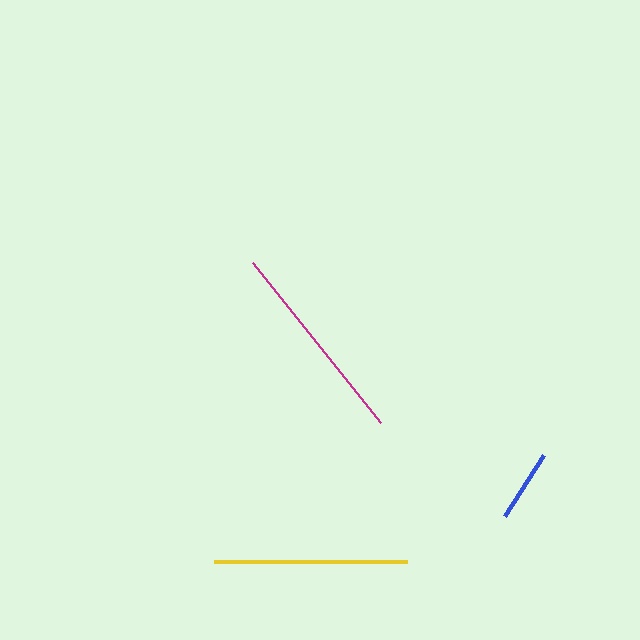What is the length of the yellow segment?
The yellow segment is approximately 193 pixels long.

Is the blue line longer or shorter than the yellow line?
The yellow line is longer than the blue line.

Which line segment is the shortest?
The blue line is the shortest at approximately 73 pixels.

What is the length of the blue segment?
The blue segment is approximately 73 pixels long.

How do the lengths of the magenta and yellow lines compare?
The magenta and yellow lines are approximately the same length.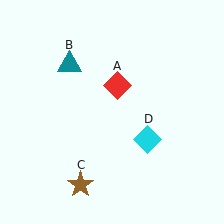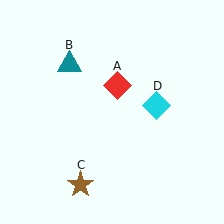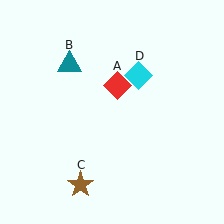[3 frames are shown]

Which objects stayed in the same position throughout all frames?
Red diamond (object A) and teal triangle (object B) and brown star (object C) remained stationary.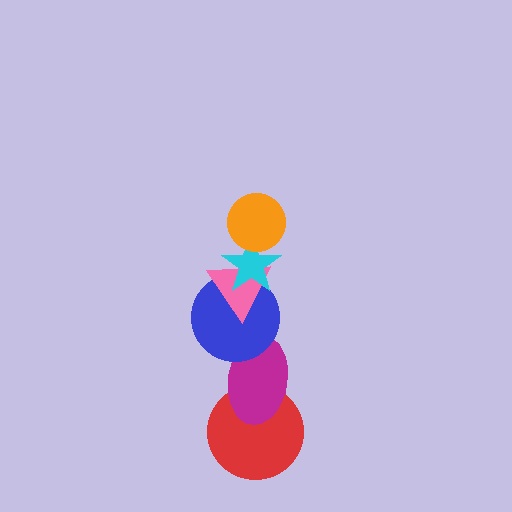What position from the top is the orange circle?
The orange circle is 1st from the top.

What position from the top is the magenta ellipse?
The magenta ellipse is 5th from the top.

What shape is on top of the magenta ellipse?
The blue circle is on top of the magenta ellipse.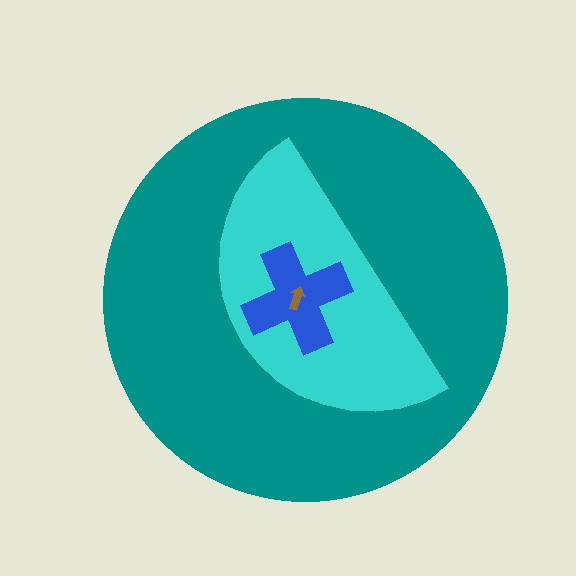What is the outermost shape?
The teal circle.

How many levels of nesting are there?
4.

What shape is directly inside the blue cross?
The brown arrow.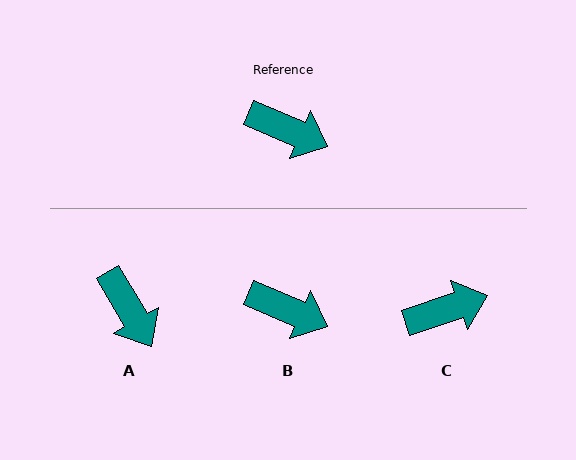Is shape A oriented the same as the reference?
No, it is off by about 36 degrees.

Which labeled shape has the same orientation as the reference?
B.